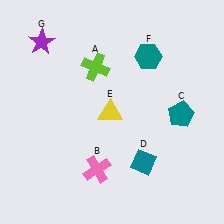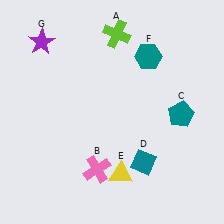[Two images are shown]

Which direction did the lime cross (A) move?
The lime cross (A) moved up.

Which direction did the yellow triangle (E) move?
The yellow triangle (E) moved down.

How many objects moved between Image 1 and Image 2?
2 objects moved between the two images.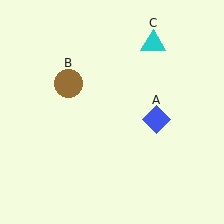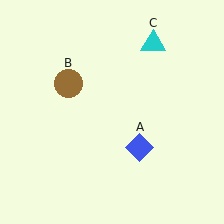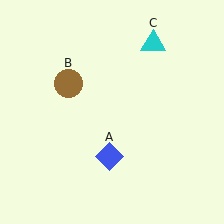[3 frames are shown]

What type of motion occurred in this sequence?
The blue diamond (object A) rotated clockwise around the center of the scene.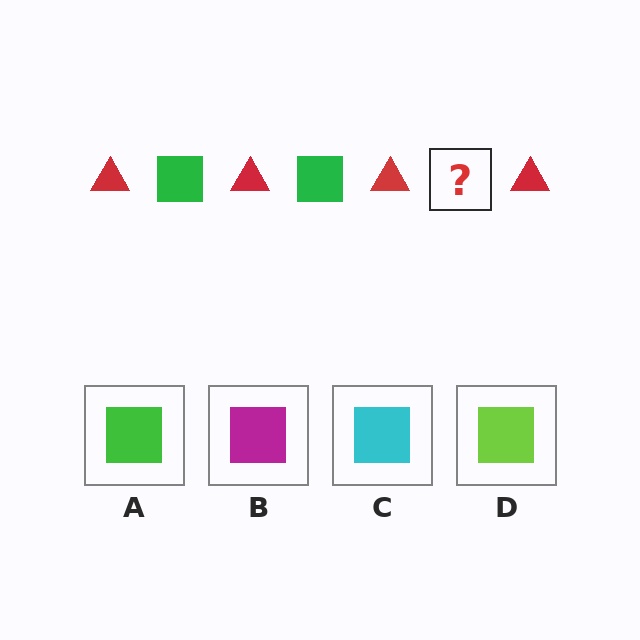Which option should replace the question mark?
Option A.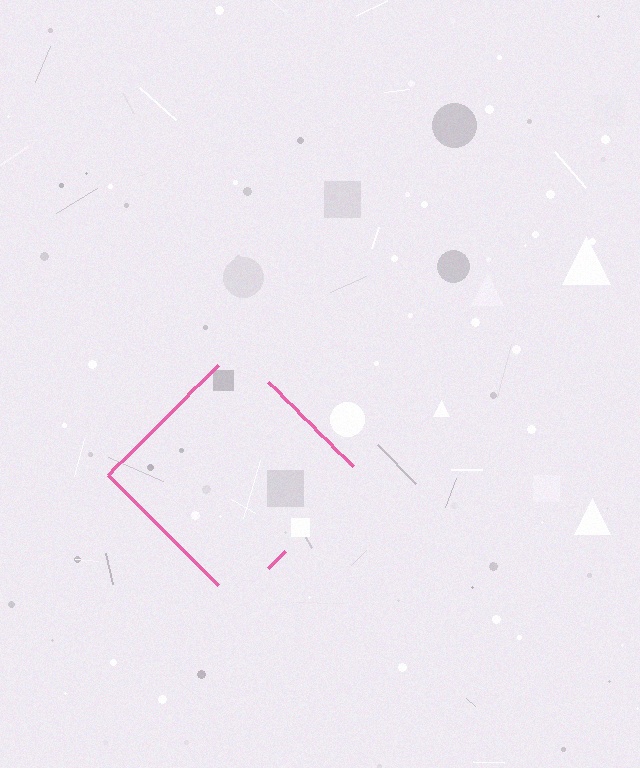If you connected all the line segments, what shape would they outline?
They would outline a diamond.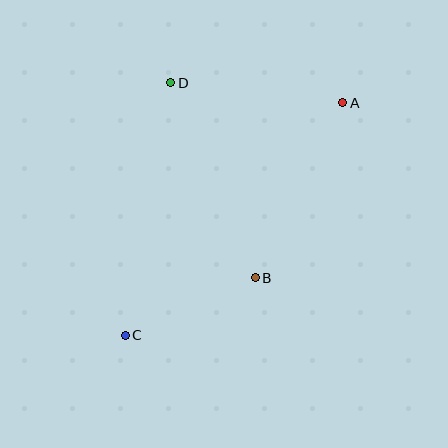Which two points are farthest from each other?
Points A and C are farthest from each other.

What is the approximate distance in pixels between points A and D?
The distance between A and D is approximately 173 pixels.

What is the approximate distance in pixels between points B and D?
The distance between B and D is approximately 212 pixels.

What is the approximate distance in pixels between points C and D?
The distance between C and D is approximately 256 pixels.